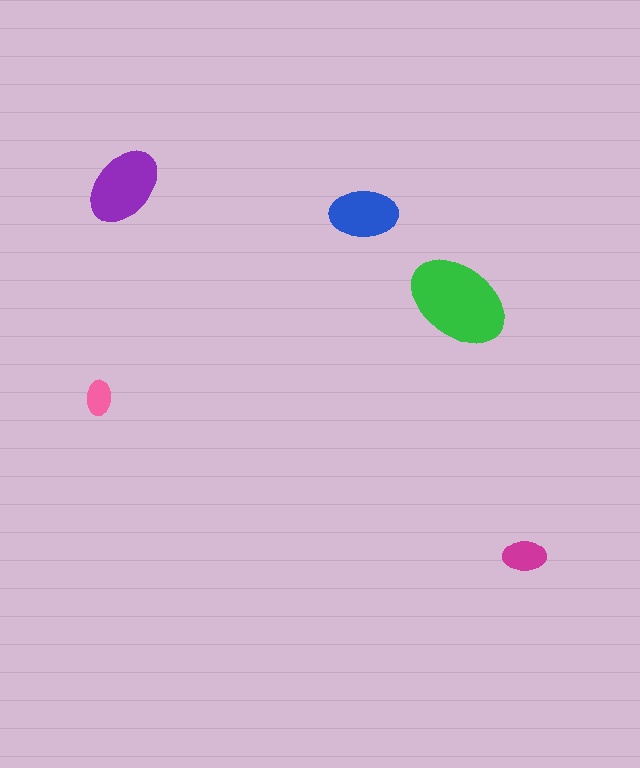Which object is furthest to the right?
The magenta ellipse is rightmost.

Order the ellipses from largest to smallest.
the green one, the purple one, the blue one, the magenta one, the pink one.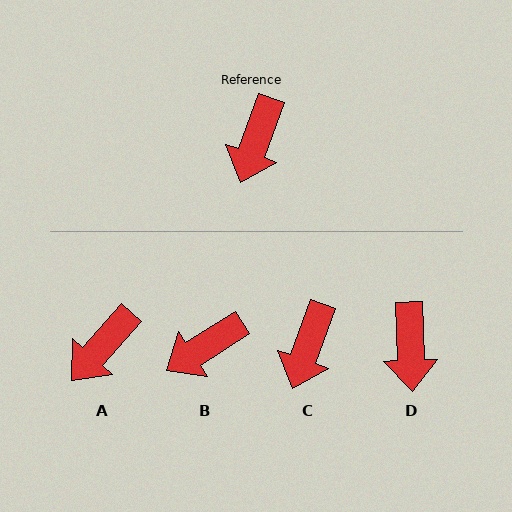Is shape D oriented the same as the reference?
No, it is off by about 22 degrees.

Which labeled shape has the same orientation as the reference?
C.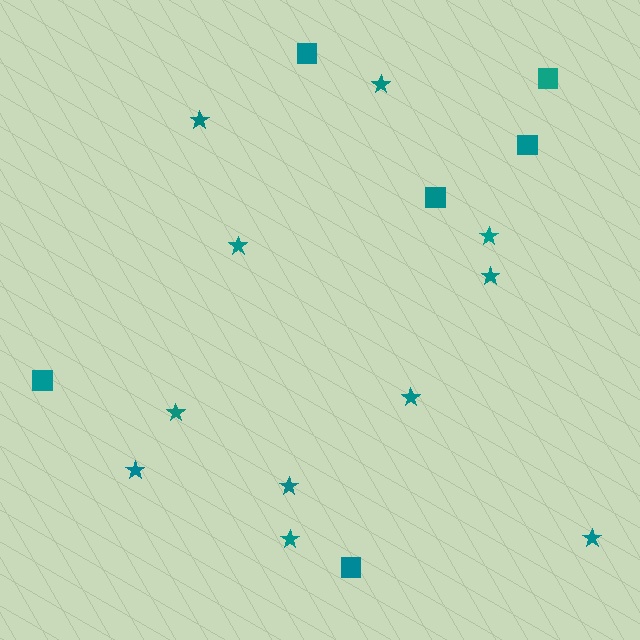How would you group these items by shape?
There are 2 groups: one group of squares (6) and one group of stars (11).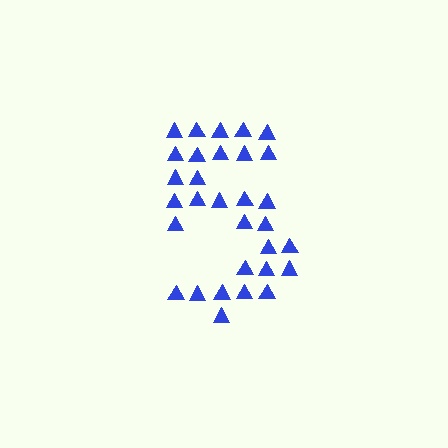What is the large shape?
The large shape is the digit 5.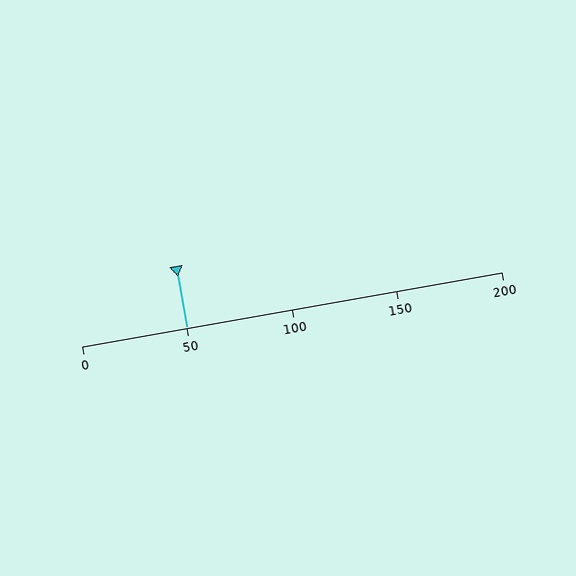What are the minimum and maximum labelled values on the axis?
The axis runs from 0 to 200.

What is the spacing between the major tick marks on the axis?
The major ticks are spaced 50 apart.